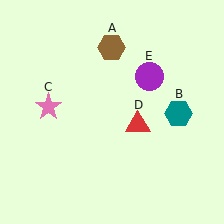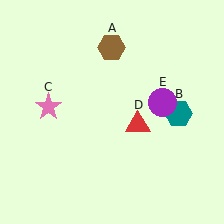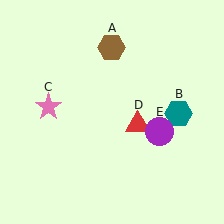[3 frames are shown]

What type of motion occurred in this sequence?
The purple circle (object E) rotated clockwise around the center of the scene.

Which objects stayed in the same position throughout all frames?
Brown hexagon (object A) and teal hexagon (object B) and pink star (object C) and red triangle (object D) remained stationary.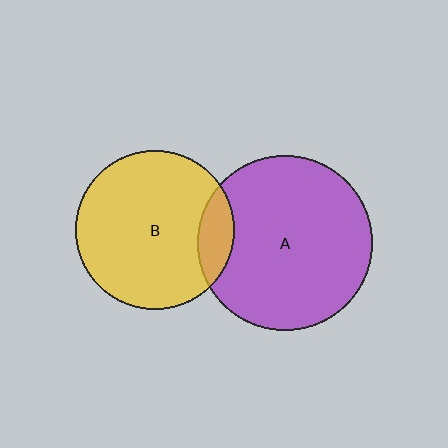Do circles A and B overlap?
Yes.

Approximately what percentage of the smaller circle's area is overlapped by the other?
Approximately 15%.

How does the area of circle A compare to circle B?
Approximately 1.2 times.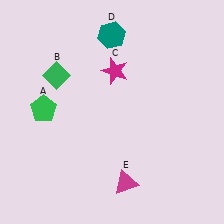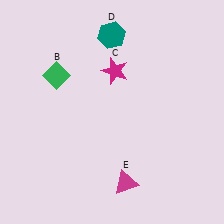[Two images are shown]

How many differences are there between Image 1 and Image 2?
There is 1 difference between the two images.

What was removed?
The green pentagon (A) was removed in Image 2.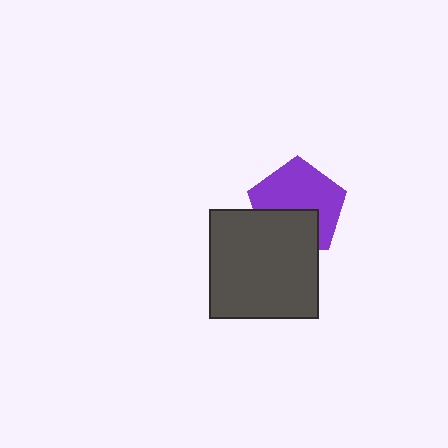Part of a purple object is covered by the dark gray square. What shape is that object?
It is a pentagon.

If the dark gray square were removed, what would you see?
You would see the complete purple pentagon.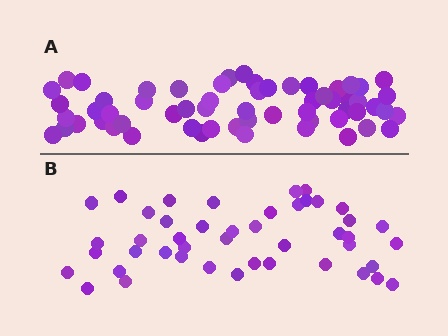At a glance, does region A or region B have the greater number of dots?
Region A (the top region) has more dots.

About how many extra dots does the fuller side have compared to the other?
Region A has approximately 15 more dots than region B.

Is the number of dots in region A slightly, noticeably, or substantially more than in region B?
Region A has noticeably more, but not dramatically so. The ratio is roughly 1.3 to 1.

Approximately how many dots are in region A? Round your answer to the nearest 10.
About 60 dots.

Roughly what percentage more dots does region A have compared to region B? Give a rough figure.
About 35% more.